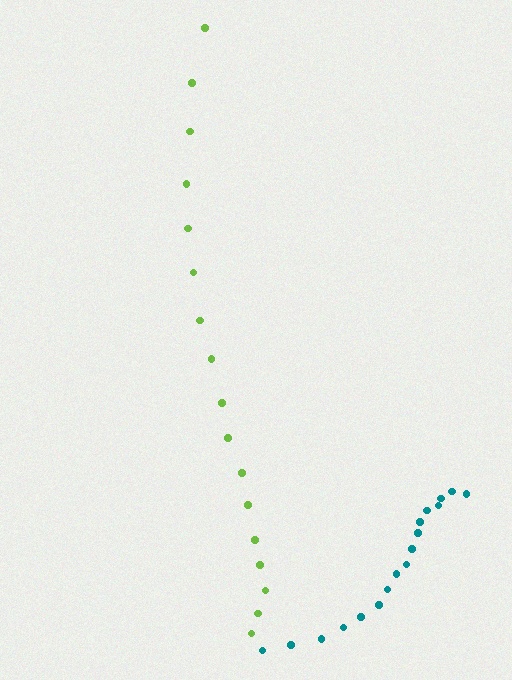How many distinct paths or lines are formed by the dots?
There are 2 distinct paths.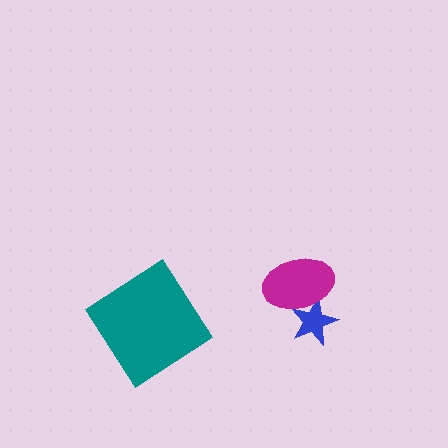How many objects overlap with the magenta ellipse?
1 object overlaps with the magenta ellipse.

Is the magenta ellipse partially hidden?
No, no other shape covers it.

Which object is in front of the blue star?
The magenta ellipse is in front of the blue star.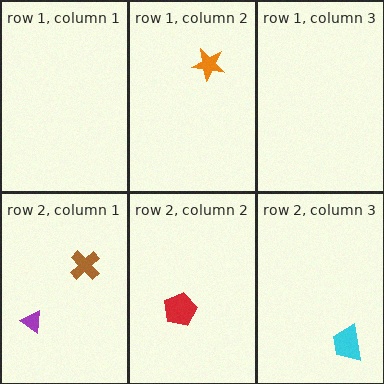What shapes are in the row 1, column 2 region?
The orange star.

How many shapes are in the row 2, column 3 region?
1.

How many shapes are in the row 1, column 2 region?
1.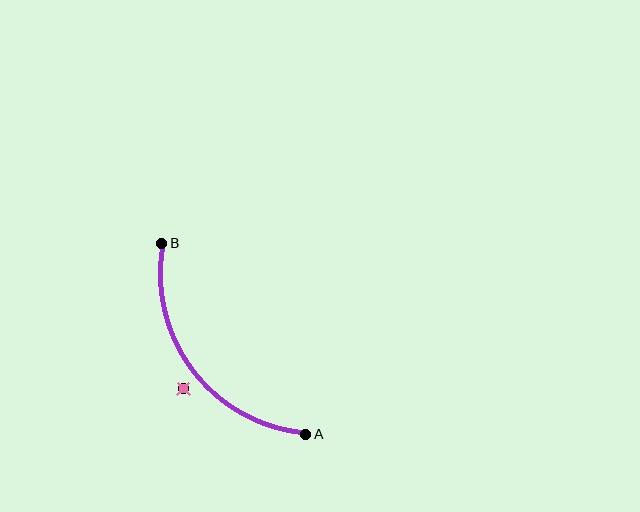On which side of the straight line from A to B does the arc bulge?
The arc bulges below and to the left of the straight line connecting A and B.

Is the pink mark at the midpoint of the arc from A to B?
No — the pink mark does not lie on the arc at all. It sits slightly outside the curve.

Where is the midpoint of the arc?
The arc midpoint is the point on the curve farthest from the straight line joining A and B. It sits below and to the left of that line.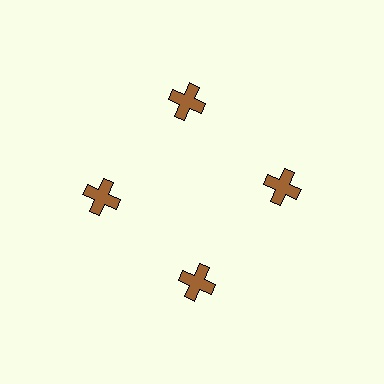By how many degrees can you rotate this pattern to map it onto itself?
The pattern maps onto itself every 90 degrees of rotation.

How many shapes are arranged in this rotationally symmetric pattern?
There are 4 shapes, arranged in 4 groups of 1.